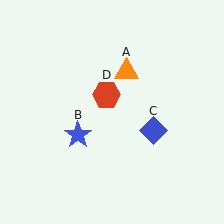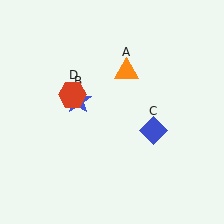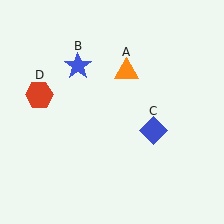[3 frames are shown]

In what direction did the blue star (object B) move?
The blue star (object B) moved up.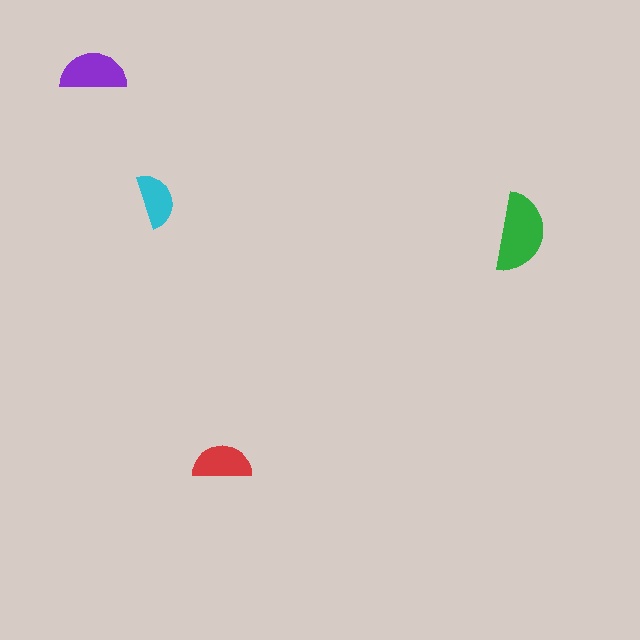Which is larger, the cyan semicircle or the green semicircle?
The green one.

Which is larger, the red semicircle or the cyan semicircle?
The red one.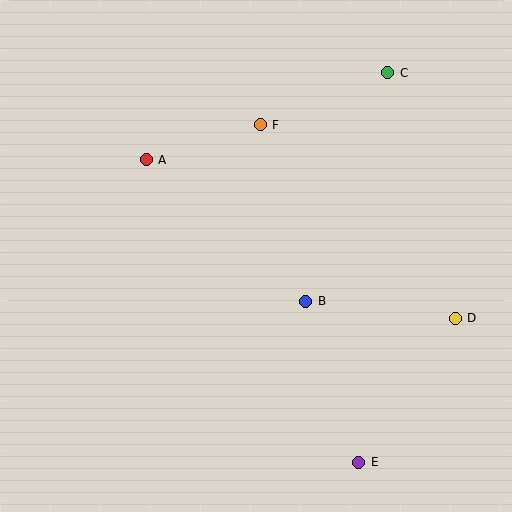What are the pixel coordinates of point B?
Point B is at (306, 301).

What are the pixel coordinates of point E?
Point E is at (359, 462).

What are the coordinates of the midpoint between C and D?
The midpoint between C and D is at (422, 195).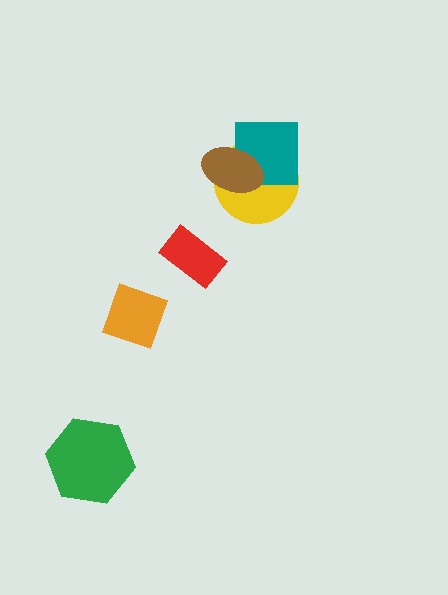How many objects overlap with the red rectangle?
0 objects overlap with the red rectangle.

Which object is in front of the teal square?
The brown ellipse is in front of the teal square.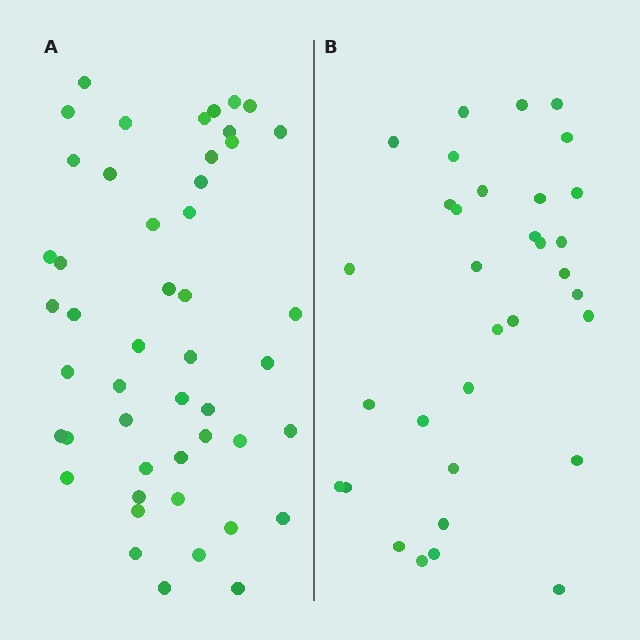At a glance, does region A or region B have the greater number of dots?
Region A (the left region) has more dots.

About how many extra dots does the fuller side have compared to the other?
Region A has approximately 15 more dots than region B.